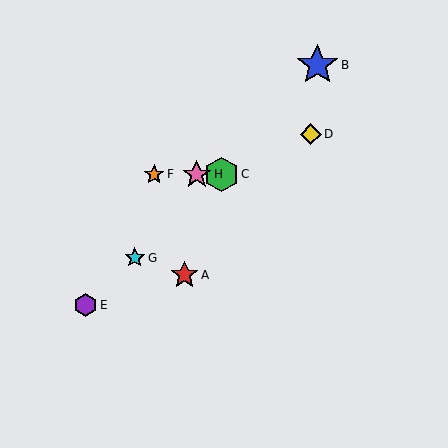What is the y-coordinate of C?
Object C is at y≈174.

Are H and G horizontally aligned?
No, H is at y≈174 and G is at y≈258.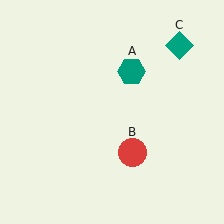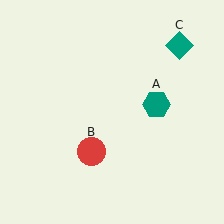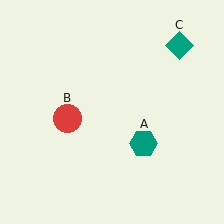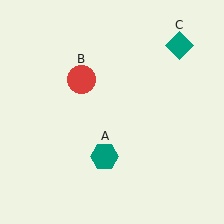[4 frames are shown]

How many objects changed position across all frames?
2 objects changed position: teal hexagon (object A), red circle (object B).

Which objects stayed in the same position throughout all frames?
Teal diamond (object C) remained stationary.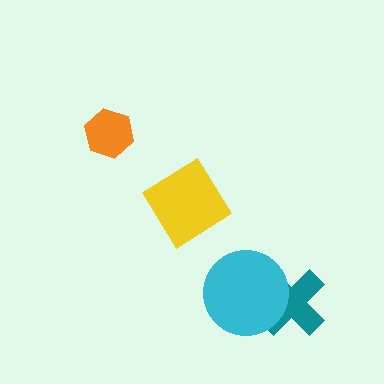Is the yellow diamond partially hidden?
No, no other shape covers it.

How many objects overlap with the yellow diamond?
0 objects overlap with the yellow diamond.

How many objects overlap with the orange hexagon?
0 objects overlap with the orange hexagon.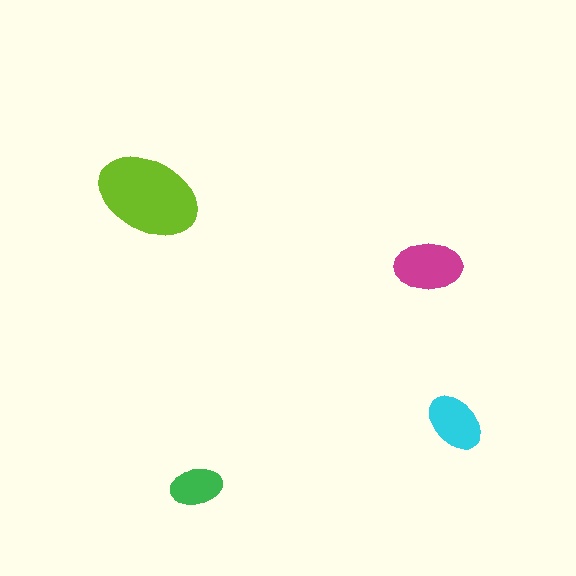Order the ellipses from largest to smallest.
the lime one, the magenta one, the cyan one, the green one.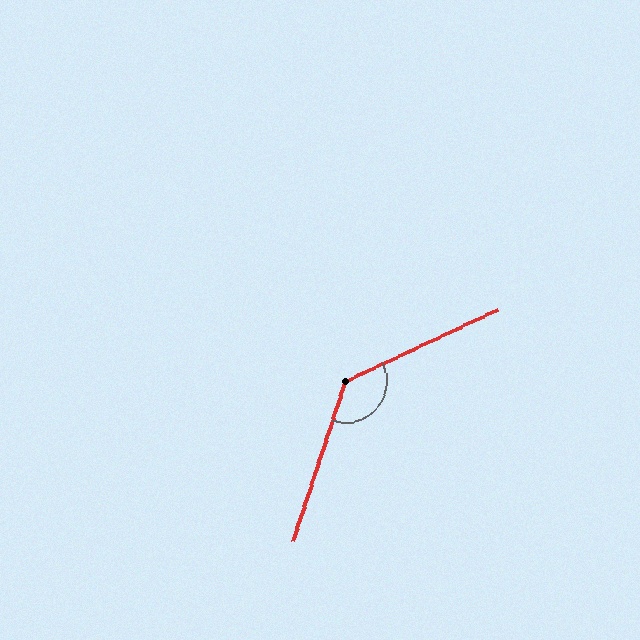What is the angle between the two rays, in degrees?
Approximately 133 degrees.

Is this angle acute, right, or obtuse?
It is obtuse.